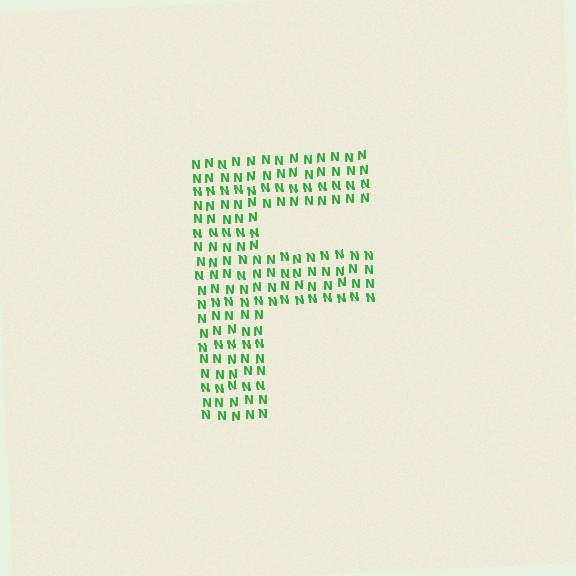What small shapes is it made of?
It is made of small letter N's.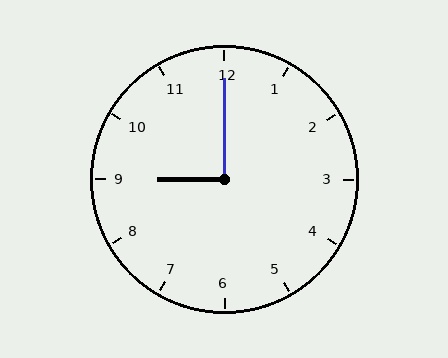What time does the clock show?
9:00.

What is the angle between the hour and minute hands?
Approximately 90 degrees.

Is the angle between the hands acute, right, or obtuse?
It is right.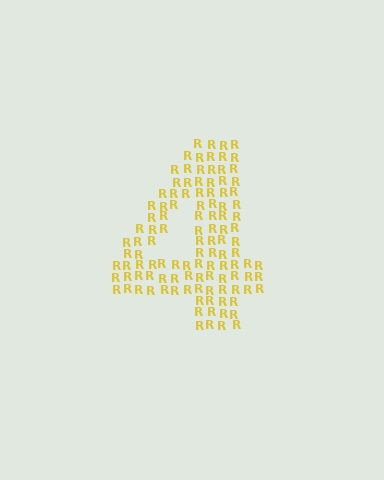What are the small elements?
The small elements are letter R's.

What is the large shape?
The large shape is the digit 4.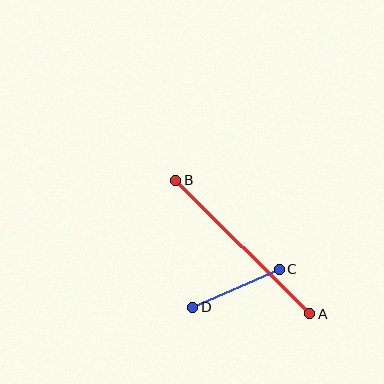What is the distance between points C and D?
The distance is approximately 94 pixels.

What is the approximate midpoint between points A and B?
The midpoint is at approximately (243, 247) pixels.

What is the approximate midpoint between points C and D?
The midpoint is at approximately (236, 288) pixels.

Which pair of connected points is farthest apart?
Points A and B are farthest apart.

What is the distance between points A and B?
The distance is approximately 189 pixels.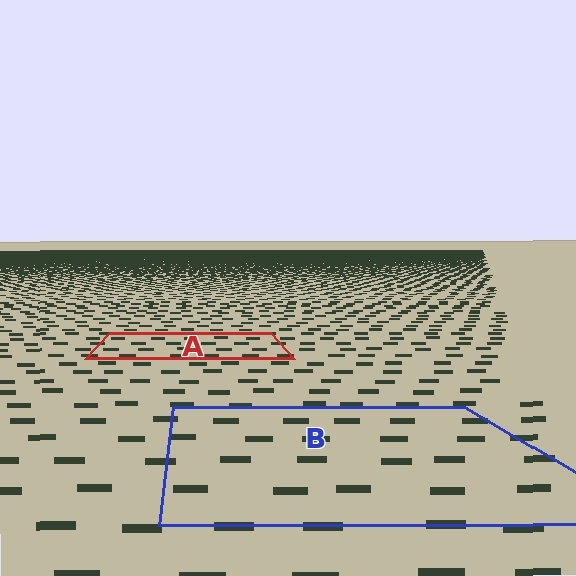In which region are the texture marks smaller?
The texture marks are smaller in region A, because it is farther away.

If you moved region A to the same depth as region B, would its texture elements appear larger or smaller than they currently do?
They would appear larger. At a closer depth, the same texture elements are projected at a bigger on-screen size.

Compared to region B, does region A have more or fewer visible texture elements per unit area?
Region A has more texture elements per unit area — they are packed more densely because it is farther away.